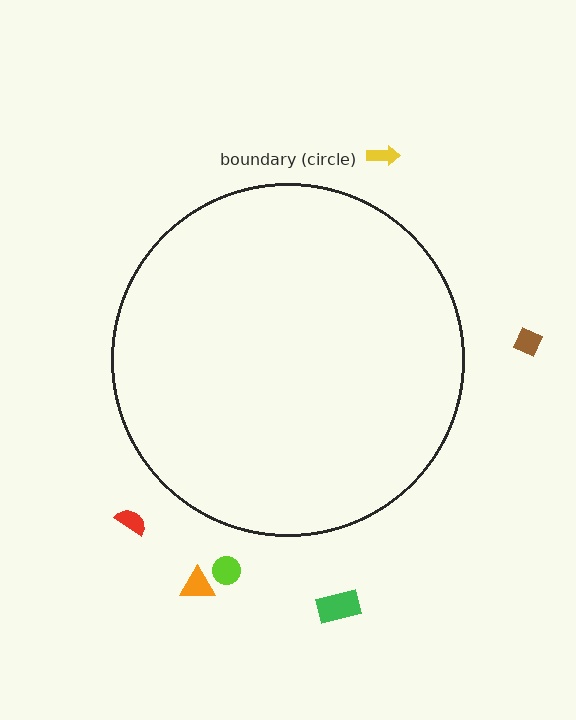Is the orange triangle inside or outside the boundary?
Outside.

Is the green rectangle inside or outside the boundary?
Outside.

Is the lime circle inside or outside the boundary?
Outside.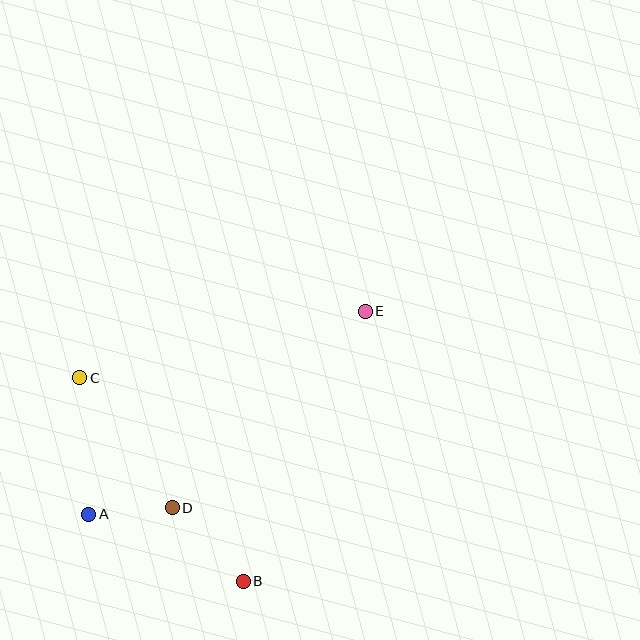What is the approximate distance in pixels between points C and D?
The distance between C and D is approximately 159 pixels.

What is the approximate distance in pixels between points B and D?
The distance between B and D is approximately 102 pixels.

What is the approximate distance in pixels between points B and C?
The distance between B and C is approximately 261 pixels.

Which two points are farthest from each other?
Points A and E are farthest from each other.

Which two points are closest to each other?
Points A and D are closest to each other.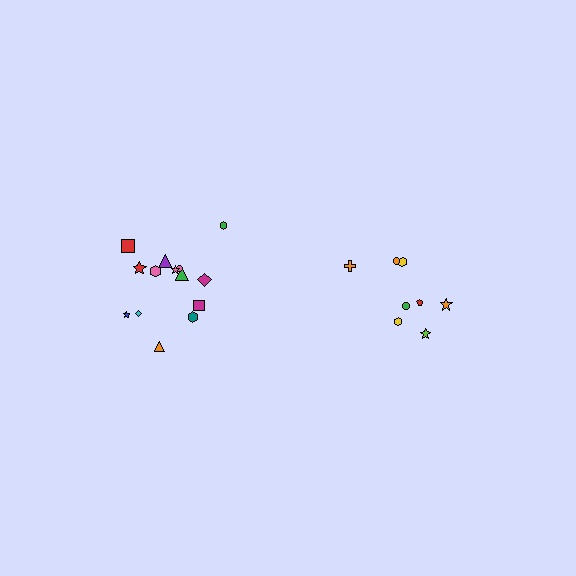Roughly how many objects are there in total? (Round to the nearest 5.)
Roughly 25 objects in total.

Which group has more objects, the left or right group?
The left group.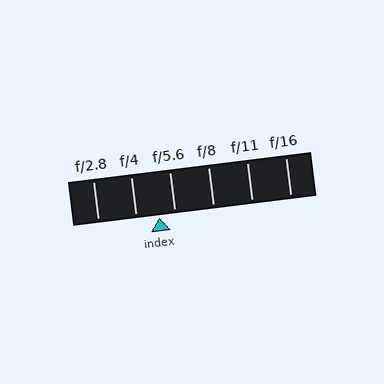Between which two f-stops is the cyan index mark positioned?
The index mark is between f/4 and f/5.6.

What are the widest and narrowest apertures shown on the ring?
The widest aperture shown is f/2.8 and the narrowest is f/16.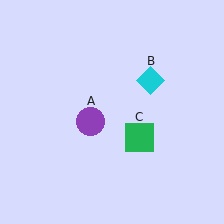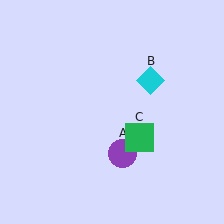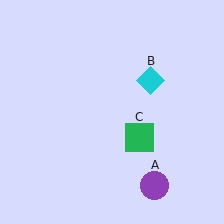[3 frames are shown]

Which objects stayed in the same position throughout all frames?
Cyan diamond (object B) and green square (object C) remained stationary.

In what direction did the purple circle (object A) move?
The purple circle (object A) moved down and to the right.